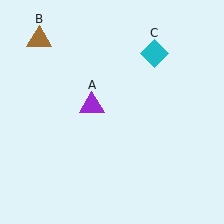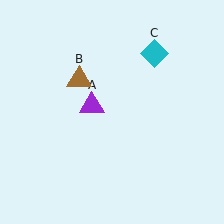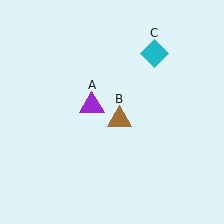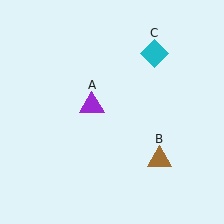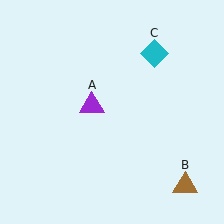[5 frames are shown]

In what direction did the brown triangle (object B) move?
The brown triangle (object B) moved down and to the right.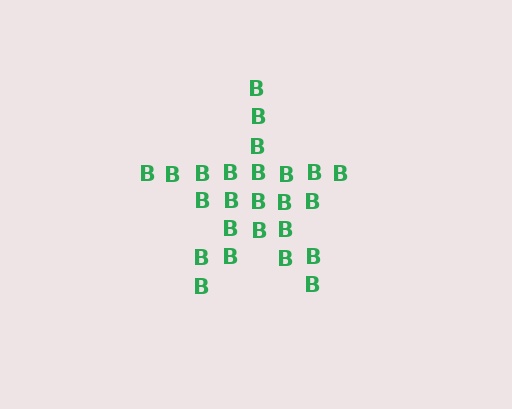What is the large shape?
The large shape is a star.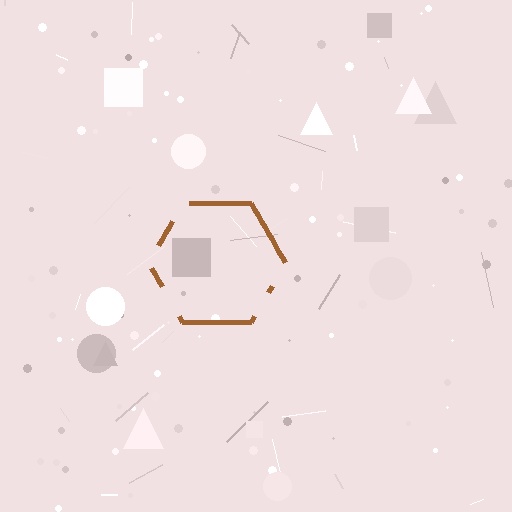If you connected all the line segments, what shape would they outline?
They would outline a hexagon.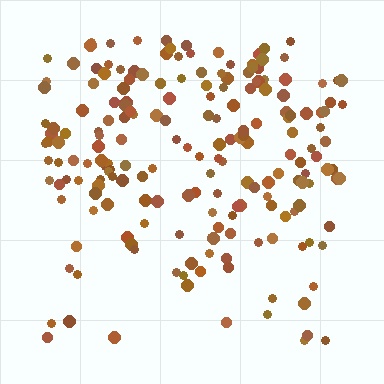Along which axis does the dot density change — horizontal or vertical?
Vertical.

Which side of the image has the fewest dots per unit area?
The bottom.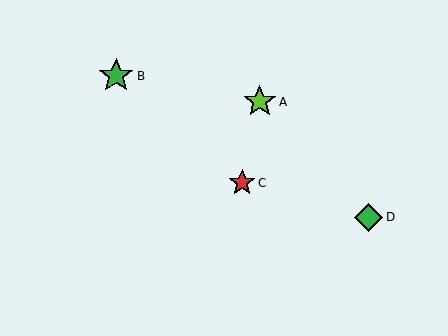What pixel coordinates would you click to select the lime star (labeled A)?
Click at (260, 102) to select the lime star A.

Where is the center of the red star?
The center of the red star is at (242, 183).